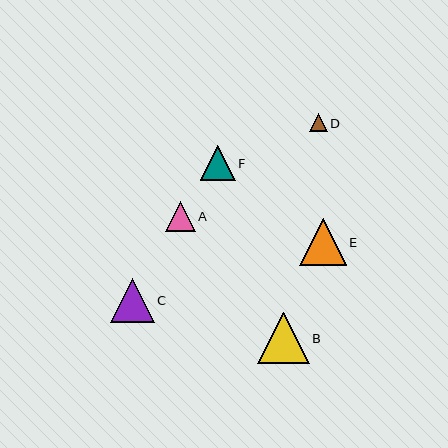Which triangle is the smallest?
Triangle D is the smallest with a size of approximately 17 pixels.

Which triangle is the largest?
Triangle B is the largest with a size of approximately 52 pixels.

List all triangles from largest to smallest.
From largest to smallest: B, E, C, F, A, D.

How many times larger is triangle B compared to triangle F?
Triangle B is approximately 1.5 times the size of triangle F.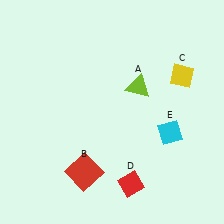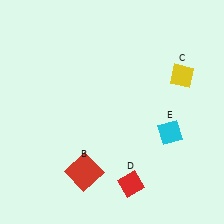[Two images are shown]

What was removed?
The lime triangle (A) was removed in Image 2.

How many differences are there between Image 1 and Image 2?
There is 1 difference between the two images.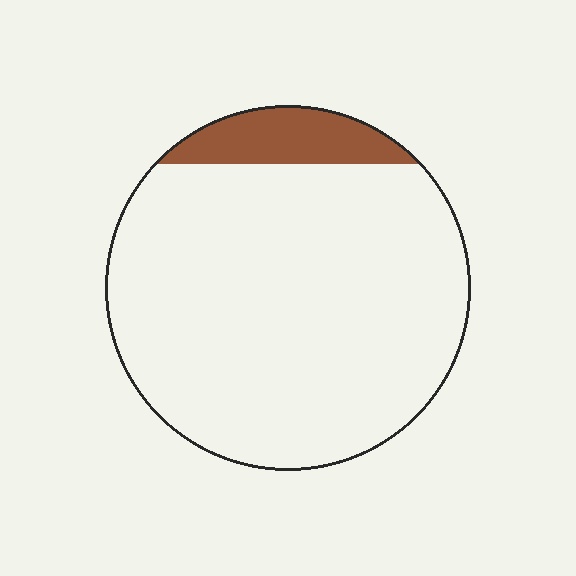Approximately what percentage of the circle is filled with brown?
Approximately 10%.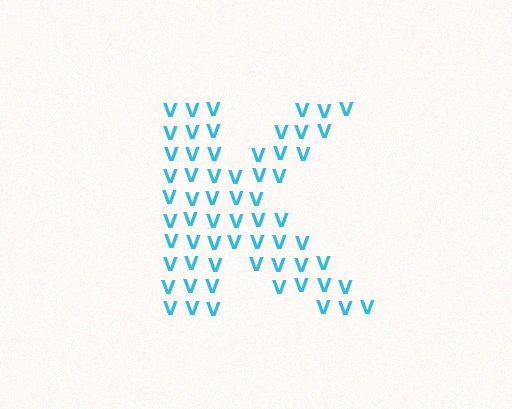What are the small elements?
The small elements are letter V's.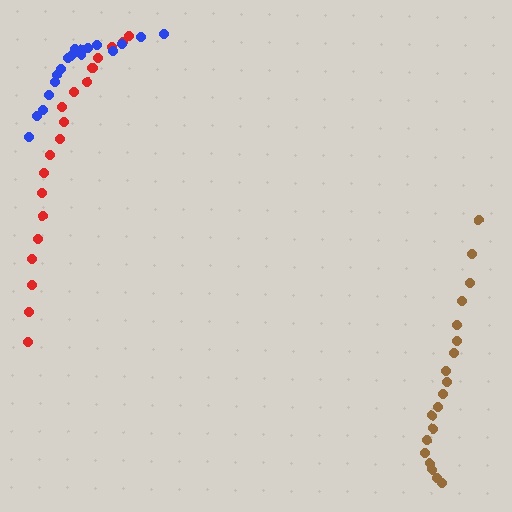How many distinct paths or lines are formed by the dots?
There are 3 distinct paths.